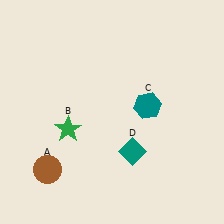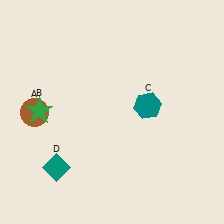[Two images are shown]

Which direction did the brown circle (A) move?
The brown circle (A) moved up.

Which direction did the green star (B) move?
The green star (B) moved left.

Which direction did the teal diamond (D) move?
The teal diamond (D) moved left.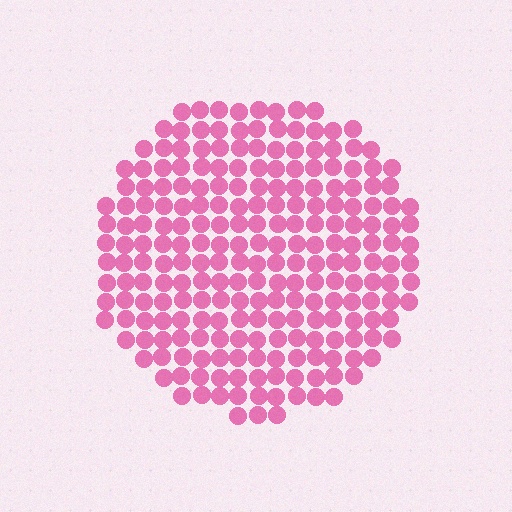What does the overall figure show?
The overall figure shows a circle.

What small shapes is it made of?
It is made of small circles.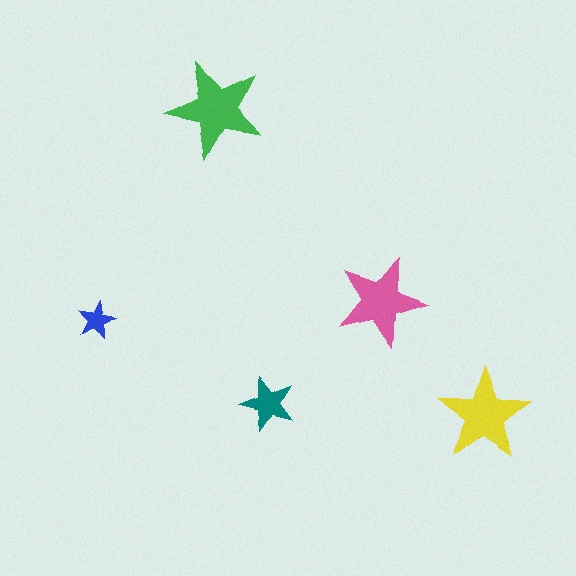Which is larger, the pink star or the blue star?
The pink one.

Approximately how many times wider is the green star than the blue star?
About 2.5 times wider.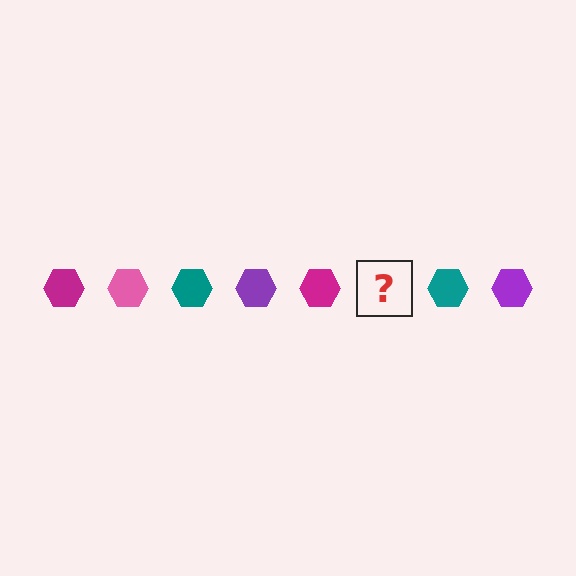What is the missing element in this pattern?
The missing element is a pink hexagon.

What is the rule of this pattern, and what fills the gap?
The rule is that the pattern cycles through magenta, pink, teal, purple hexagons. The gap should be filled with a pink hexagon.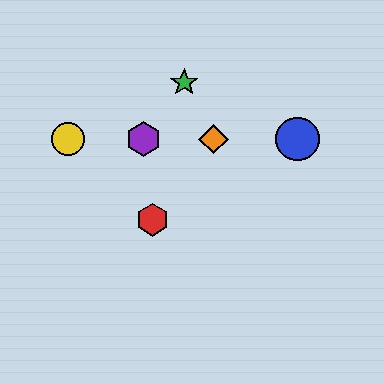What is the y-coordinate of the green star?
The green star is at y≈82.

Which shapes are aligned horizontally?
The blue circle, the yellow circle, the purple hexagon, the orange diamond are aligned horizontally.